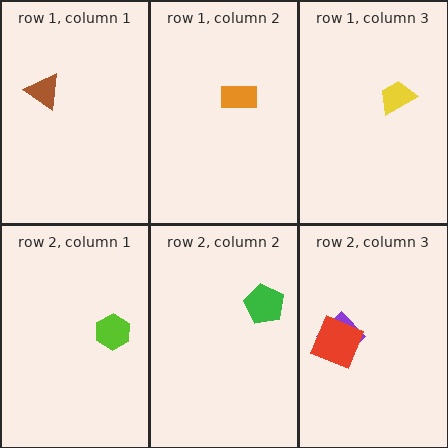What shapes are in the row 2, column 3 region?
The purple diamond, the red square.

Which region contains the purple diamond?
The row 2, column 3 region.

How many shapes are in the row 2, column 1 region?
1.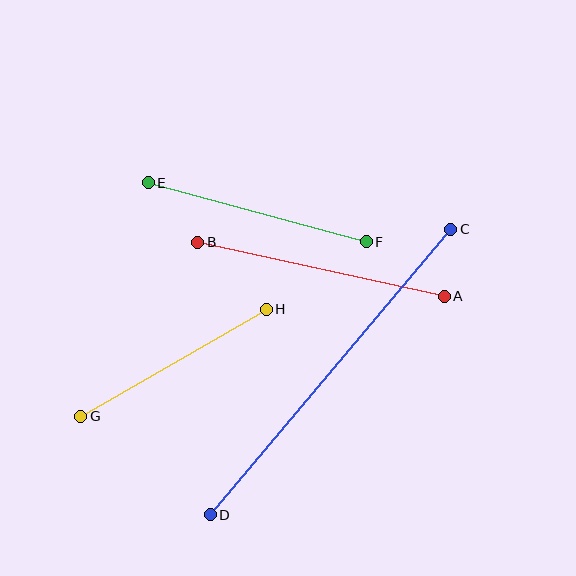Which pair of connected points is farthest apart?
Points C and D are farthest apart.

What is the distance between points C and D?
The distance is approximately 374 pixels.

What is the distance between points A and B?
The distance is approximately 252 pixels.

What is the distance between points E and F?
The distance is approximately 226 pixels.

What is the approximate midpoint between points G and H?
The midpoint is at approximately (173, 363) pixels.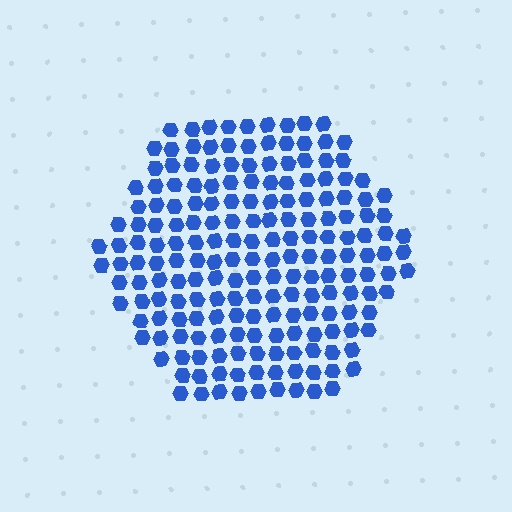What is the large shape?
The large shape is a hexagon.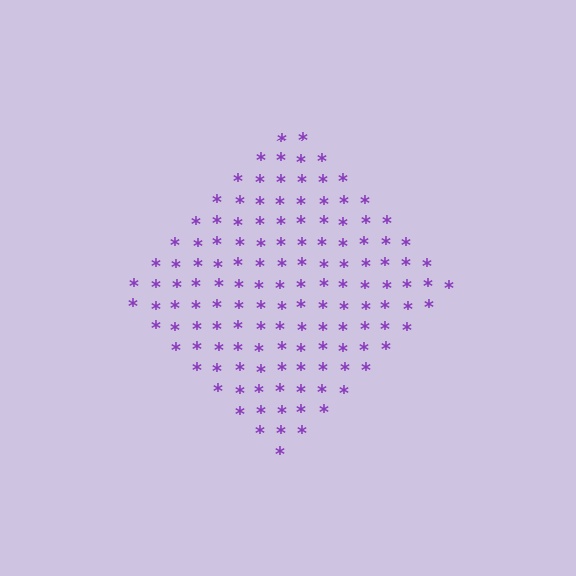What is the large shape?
The large shape is a diamond.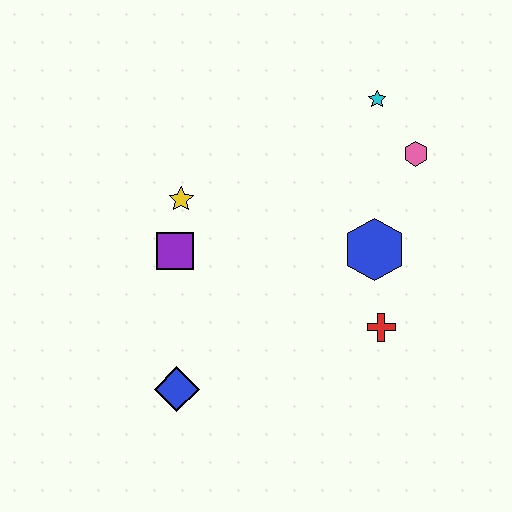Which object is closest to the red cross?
The blue hexagon is closest to the red cross.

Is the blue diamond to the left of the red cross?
Yes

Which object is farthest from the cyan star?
The blue diamond is farthest from the cyan star.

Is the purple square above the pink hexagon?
No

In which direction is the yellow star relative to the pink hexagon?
The yellow star is to the left of the pink hexagon.